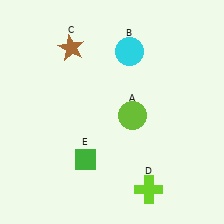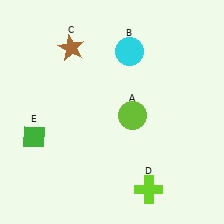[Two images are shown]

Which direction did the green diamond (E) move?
The green diamond (E) moved left.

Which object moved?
The green diamond (E) moved left.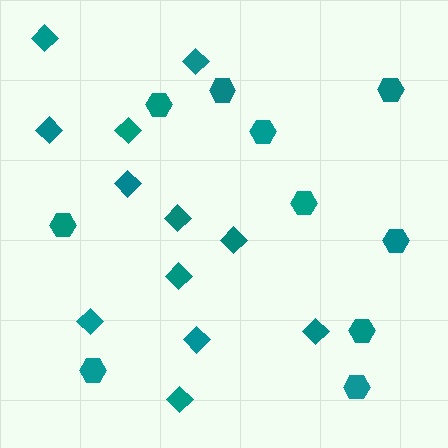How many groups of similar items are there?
There are 2 groups: one group of diamonds (12) and one group of hexagons (10).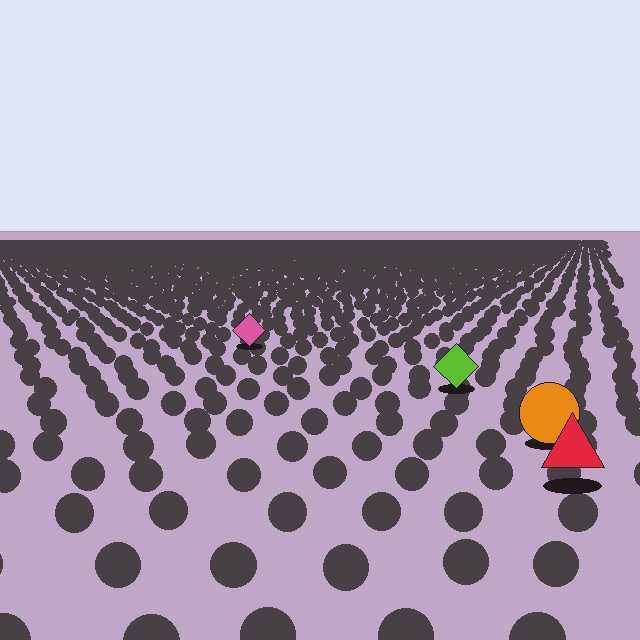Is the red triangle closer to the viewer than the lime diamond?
Yes. The red triangle is closer — you can tell from the texture gradient: the ground texture is coarser near it.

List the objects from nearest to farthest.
From nearest to farthest: the red triangle, the orange circle, the lime diamond, the pink diamond.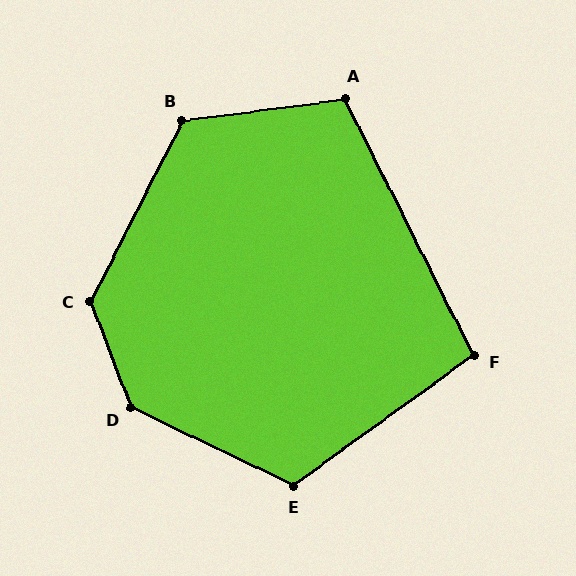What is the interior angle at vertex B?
Approximately 125 degrees (obtuse).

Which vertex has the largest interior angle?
D, at approximately 136 degrees.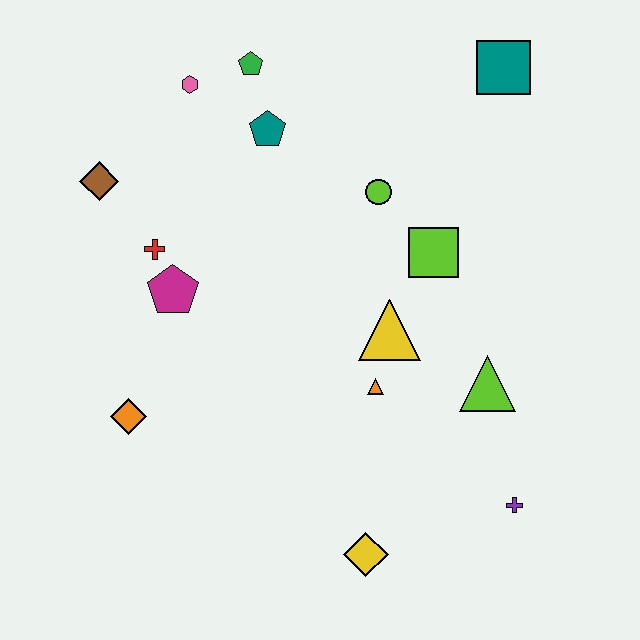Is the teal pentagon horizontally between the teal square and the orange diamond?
Yes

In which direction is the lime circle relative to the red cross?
The lime circle is to the right of the red cross.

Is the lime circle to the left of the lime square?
Yes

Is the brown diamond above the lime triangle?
Yes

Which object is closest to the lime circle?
The lime square is closest to the lime circle.